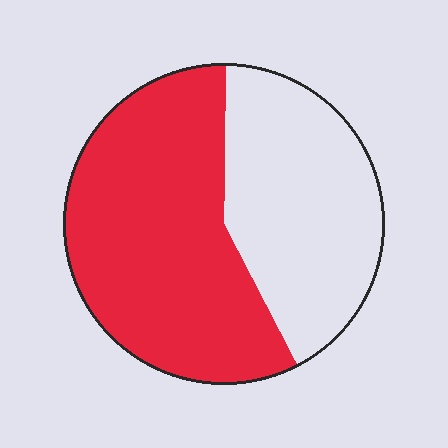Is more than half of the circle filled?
Yes.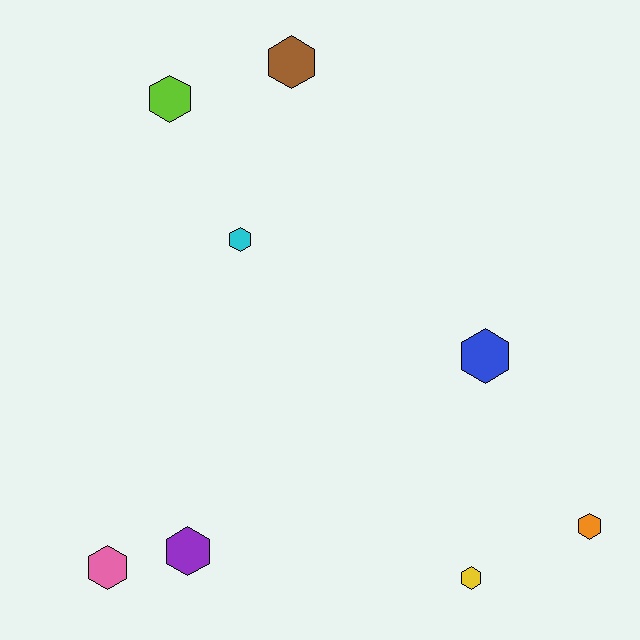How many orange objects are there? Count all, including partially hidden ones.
There is 1 orange object.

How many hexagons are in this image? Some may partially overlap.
There are 8 hexagons.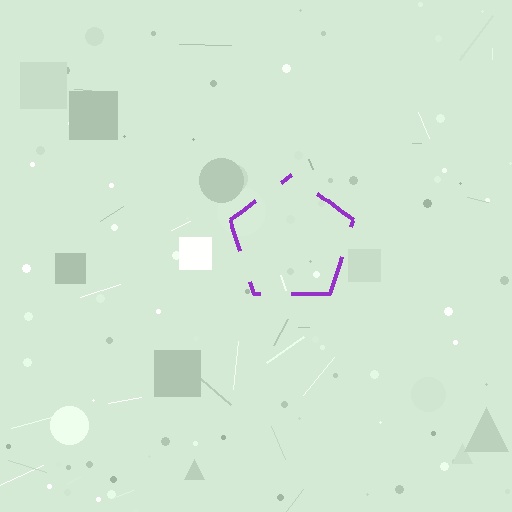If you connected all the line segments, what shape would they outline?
They would outline a pentagon.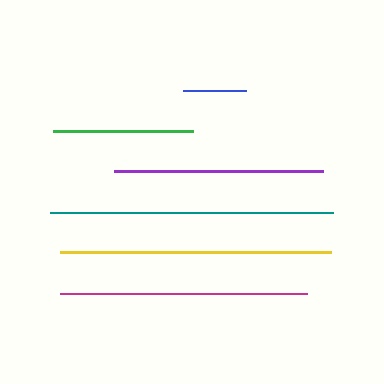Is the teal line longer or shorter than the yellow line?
The teal line is longer than the yellow line.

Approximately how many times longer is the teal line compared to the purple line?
The teal line is approximately 1.4 times the length of the purple line.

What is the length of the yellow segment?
The yellow segment is approximately 271 pixels long.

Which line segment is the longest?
The teal line is the longest at approximately 283 pixels.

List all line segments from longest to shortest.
From longest to shortest: teal, yellow, magenta, purple, green, blue.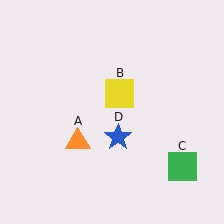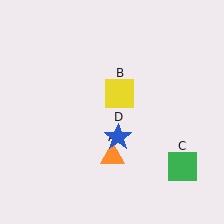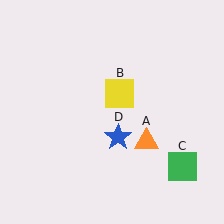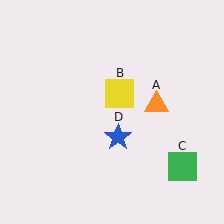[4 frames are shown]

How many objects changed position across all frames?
1 object changed position: orange triangle (object A).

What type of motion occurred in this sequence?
The orange triangle (object A) rotated counterclockwise around the center of the scene.